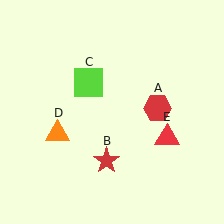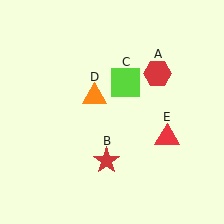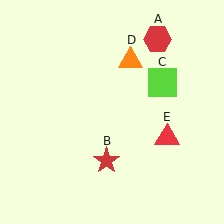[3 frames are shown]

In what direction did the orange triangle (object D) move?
The orange triangle (object D) moved up and to the right.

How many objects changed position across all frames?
3 objects changed position: red hexagon (object A), lime square (object C), orange triangle (object D).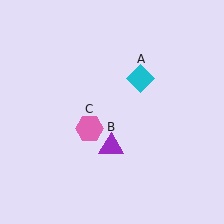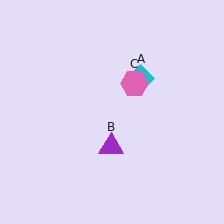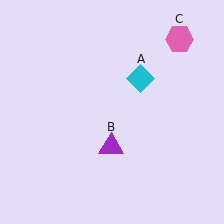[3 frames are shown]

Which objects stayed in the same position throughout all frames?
Cyan diamond (object A) and purple triangle (object B) remained stationary.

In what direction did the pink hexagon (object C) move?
The pink hexagon (object C) moved up and to the right.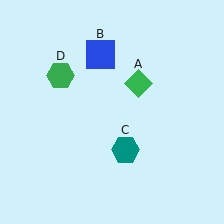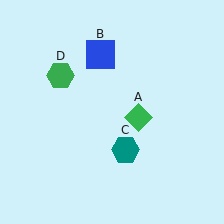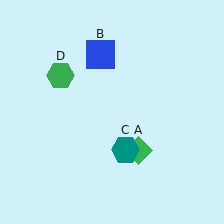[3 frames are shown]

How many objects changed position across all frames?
1 object changed position: green diamond (object A).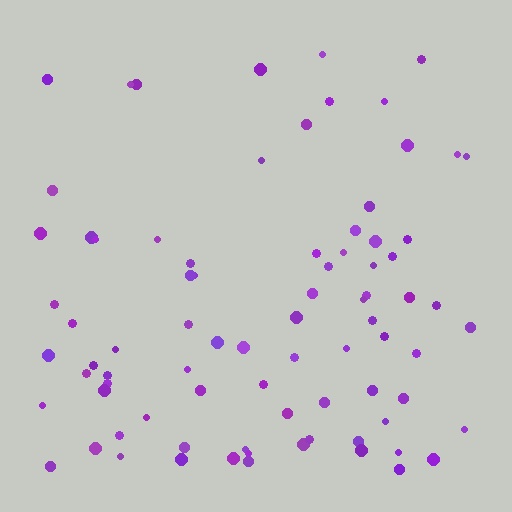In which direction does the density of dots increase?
From top to bottom, with the bottom side densest.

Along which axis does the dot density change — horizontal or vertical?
Vertical.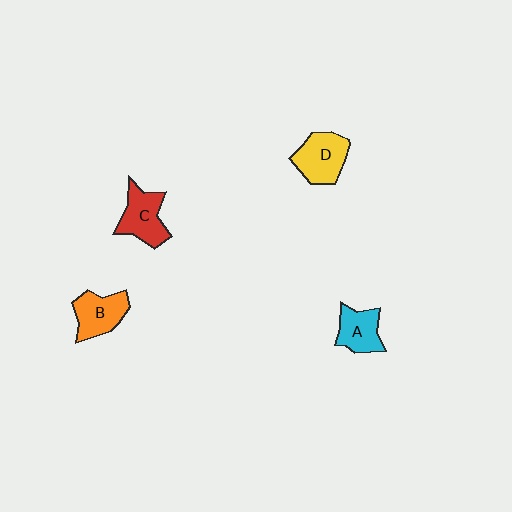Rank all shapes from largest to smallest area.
From largest to smallest: D (yellow), C (red), B (orange), A (cyan).